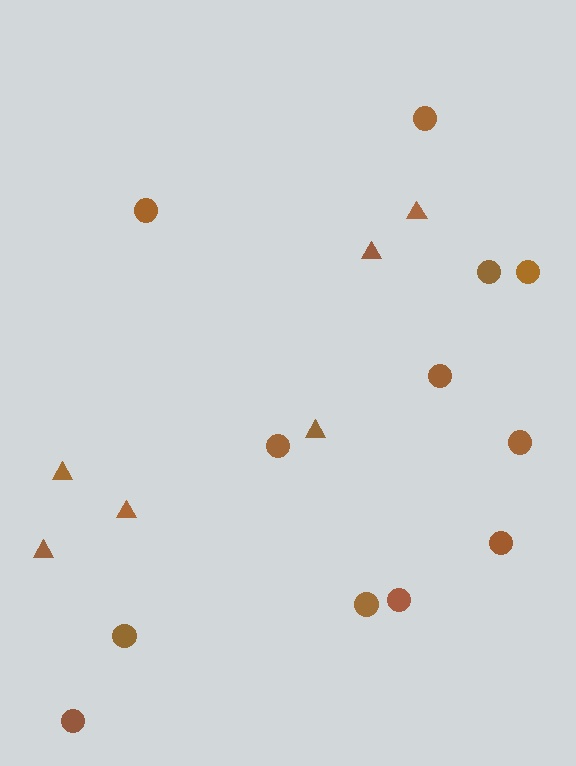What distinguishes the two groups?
There are 2 groups: one group of triangles (6) and one group of circles (12).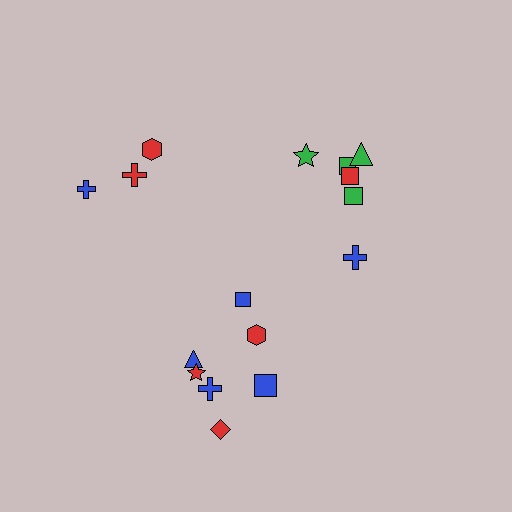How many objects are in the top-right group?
There are 6 objects.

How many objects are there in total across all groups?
There are 16 objects.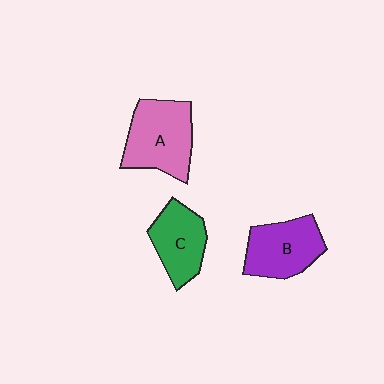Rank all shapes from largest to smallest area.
From largest to smallest: A (pink), B (purple), C (green).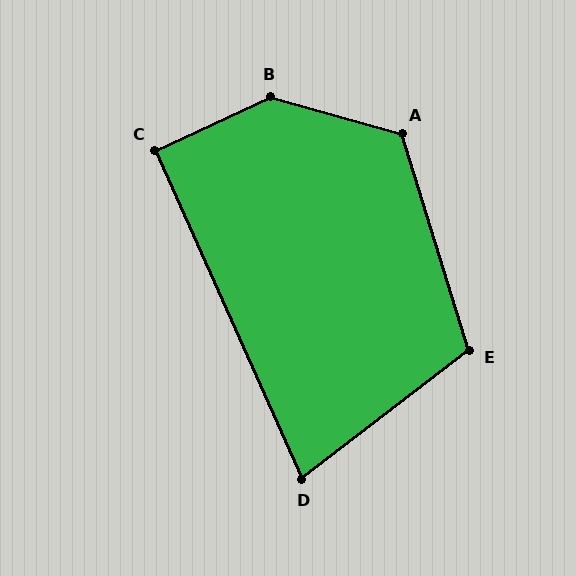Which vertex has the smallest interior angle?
D, at approximately 77 degrees.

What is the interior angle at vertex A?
Approximately 123 degrees (obtuse).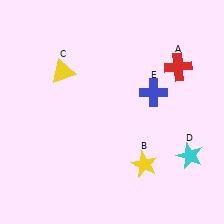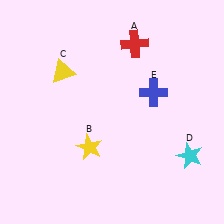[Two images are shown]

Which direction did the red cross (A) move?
The red cross (A) moved left.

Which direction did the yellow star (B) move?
The yellow star (B) moved left.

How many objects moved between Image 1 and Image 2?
2 objects moved between the two images.